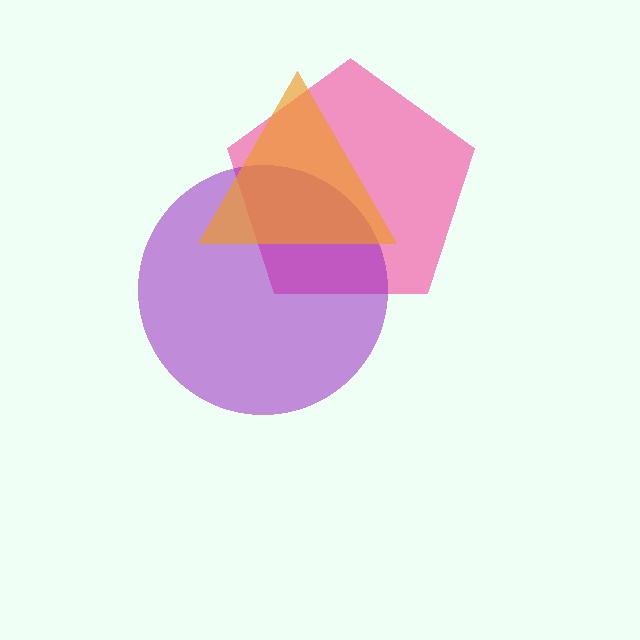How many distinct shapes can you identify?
There are 3 distinct shapes: a pink pentagon, a purple circle, an orange triangle.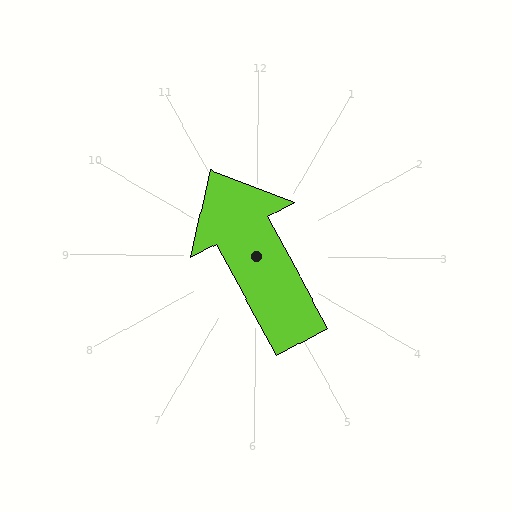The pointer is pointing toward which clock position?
Roughly 11 o'clock.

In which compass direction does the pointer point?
Northwest.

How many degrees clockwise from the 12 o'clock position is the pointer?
Approximately 331 degrees.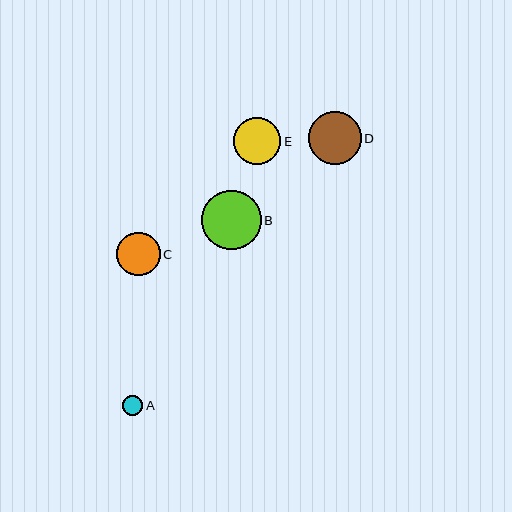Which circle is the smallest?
Circle A is the smallest with a size of approximately 21 pixels.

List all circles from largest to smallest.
From largest to smallest: B, D, E, C, A.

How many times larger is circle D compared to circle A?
Circle D is approximately 2.5 times the size of circle A.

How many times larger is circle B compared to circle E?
Circle B is approximately 1.3 times the size of circle E.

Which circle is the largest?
Circle B is the largest with a size of approximately 59 pixels.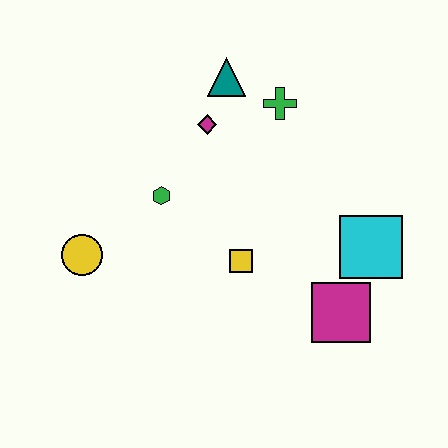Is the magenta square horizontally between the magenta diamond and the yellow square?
No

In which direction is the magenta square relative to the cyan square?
The magenta square is below the cyan square.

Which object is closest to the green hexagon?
The magenta diamond is closest to the green hexagon.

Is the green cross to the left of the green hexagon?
No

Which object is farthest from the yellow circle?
The cyan square is farthest from the yellow circle.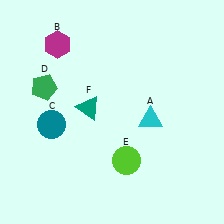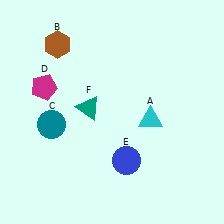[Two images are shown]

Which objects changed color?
B changed from magenta to brown. D changed from green to magenta. E changed from lime to blue.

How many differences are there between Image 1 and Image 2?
There are 3 differences between the two images.